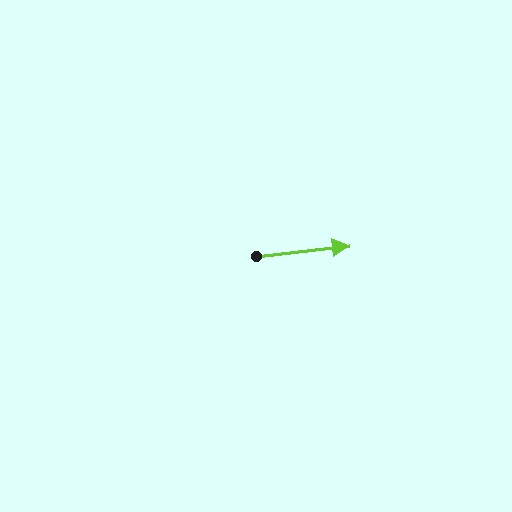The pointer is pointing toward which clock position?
Roughly 3 o'clock.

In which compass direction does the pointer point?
East.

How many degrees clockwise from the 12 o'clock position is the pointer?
Approximately 84 degrees.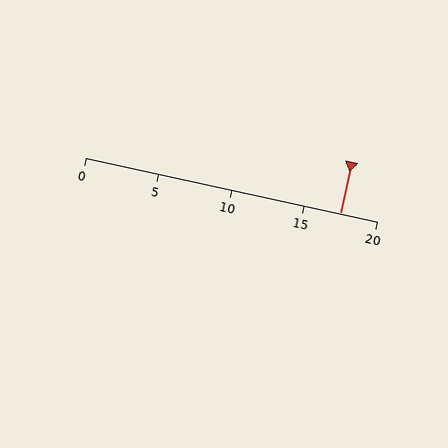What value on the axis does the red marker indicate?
The marker indicates approximately 17.5.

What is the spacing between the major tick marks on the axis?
The major ticks are spaced 5 apart.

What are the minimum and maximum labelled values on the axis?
The axis runs from 0 to 20.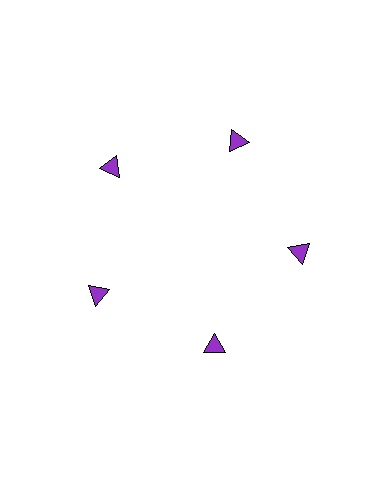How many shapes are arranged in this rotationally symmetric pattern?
There are 5 shapes, arranged in 5 groups of 1.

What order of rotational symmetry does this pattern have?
This pattern has 5-fold rotational symmetry.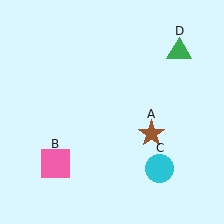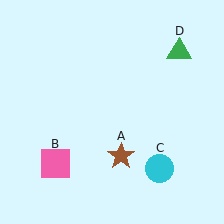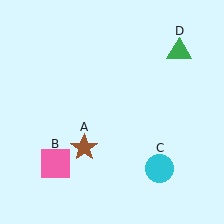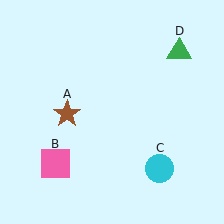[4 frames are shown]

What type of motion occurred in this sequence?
The brown star (object A) rotated clockwise around the center of the scene.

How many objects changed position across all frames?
1 object changed position: brown star (object A).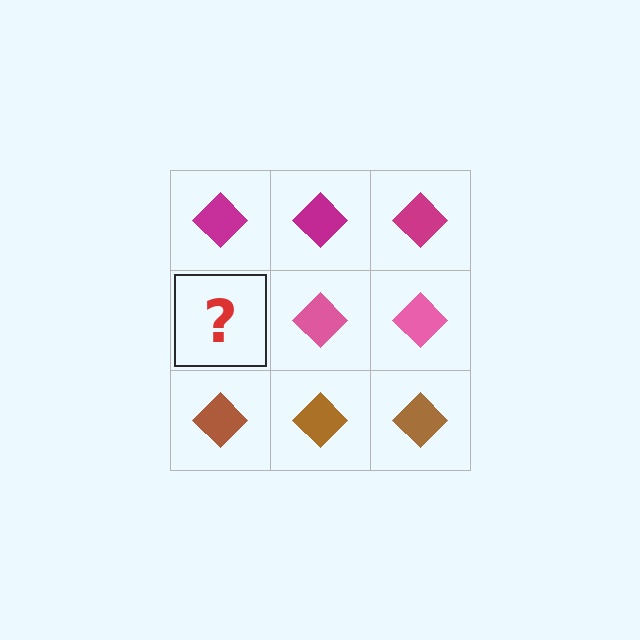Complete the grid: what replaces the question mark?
The question mark should be replaced with a pink diamond.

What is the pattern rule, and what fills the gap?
The rule is that each row has a consistent color. The gap should be filled with a pink diamond.